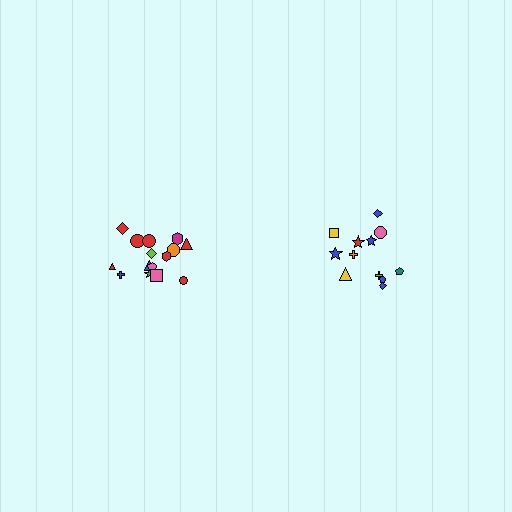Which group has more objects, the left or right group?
The left group.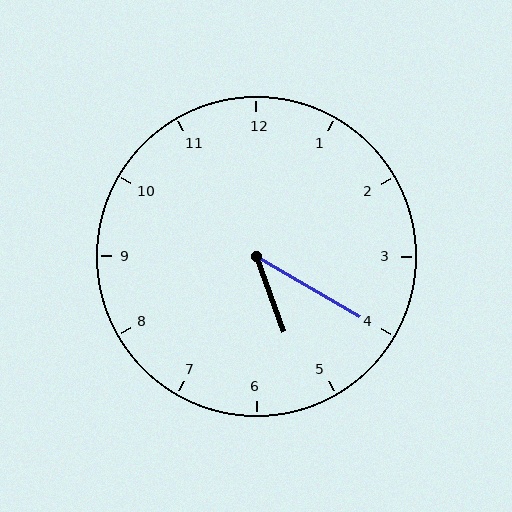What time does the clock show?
5:20.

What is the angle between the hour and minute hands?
Approximately 40 degrees.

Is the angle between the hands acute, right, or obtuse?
It is acute.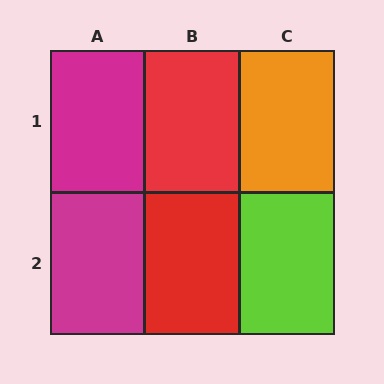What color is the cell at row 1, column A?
Magenta.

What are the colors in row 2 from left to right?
Magenta, red, lime.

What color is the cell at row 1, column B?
Red.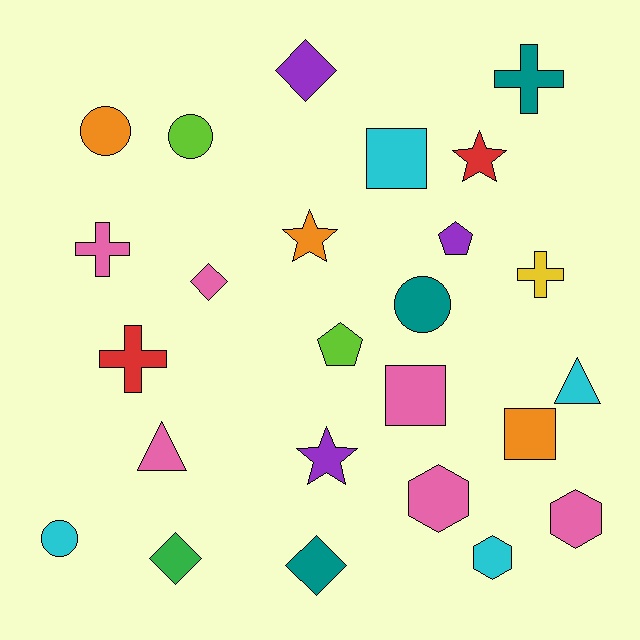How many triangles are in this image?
There are 2 triangles.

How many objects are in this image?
There are 25 objects.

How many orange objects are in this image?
There are 3 orange objects.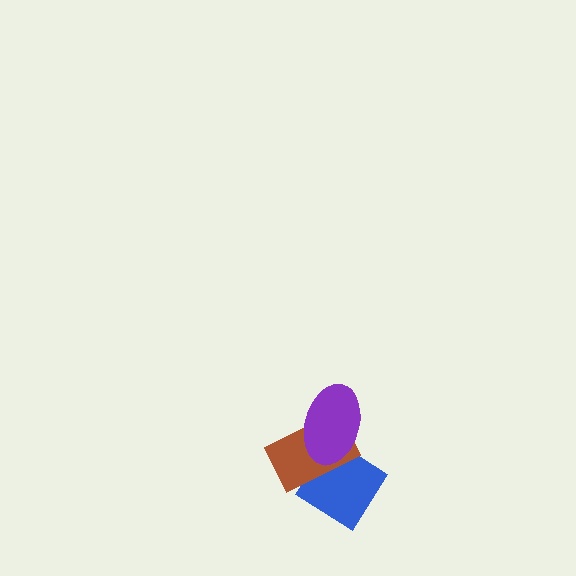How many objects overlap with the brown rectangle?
2 objects overlap with the brown rectangle.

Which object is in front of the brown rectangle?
The purple ellipse is in front of the brown rectangle.